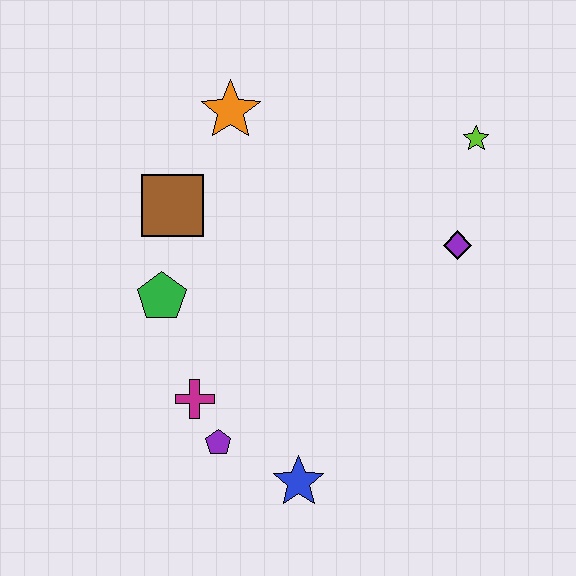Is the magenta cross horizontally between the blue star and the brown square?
Yes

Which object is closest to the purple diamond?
The lime star is closest to the purple diamond.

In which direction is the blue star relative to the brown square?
The blue star is below the brown square.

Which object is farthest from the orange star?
The blue star is farthest from the orange star.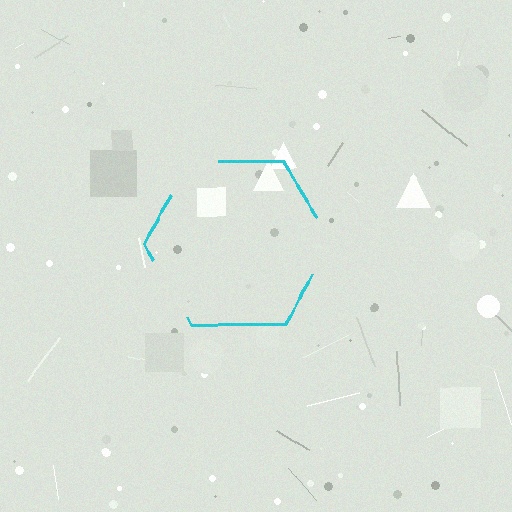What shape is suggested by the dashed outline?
The dashed outline suggests a hexagon.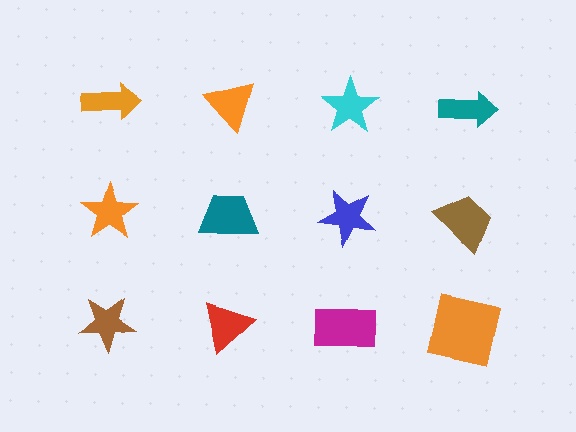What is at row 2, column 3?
A blue star.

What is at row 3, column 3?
A magenta rectangle.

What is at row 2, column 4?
A brown trapezoid.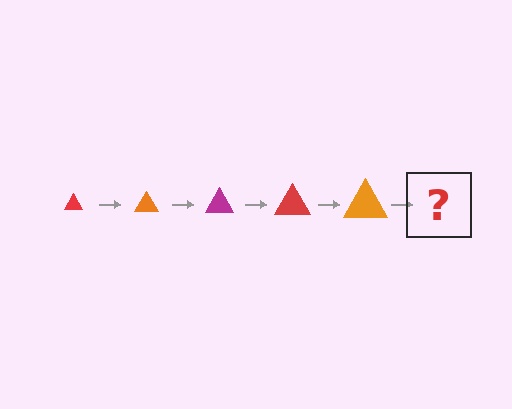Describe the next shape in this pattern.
It should be a magenta triangle, larger than the previous one.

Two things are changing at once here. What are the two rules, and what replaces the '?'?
The two rules are that the triangle grows larger each step and the color cycles through red, orange, and magenta. The '?' should be a magenta triangle, larger than the previous one.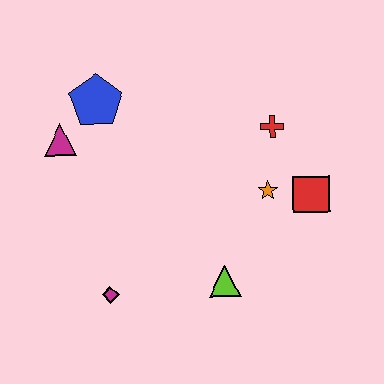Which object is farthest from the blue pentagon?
The red square is farthest from the blue pentagon.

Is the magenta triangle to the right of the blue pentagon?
No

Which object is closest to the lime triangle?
The orange star is closest to the lime triangle.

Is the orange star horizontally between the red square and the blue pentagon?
Yes